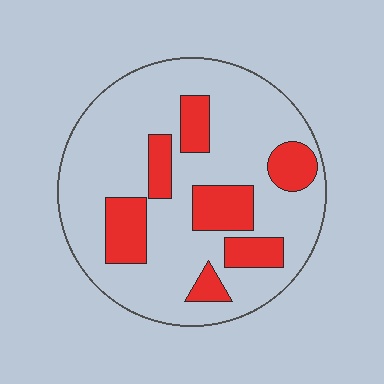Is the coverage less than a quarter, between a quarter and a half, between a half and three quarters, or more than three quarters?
Less than a quarter.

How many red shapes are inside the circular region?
7.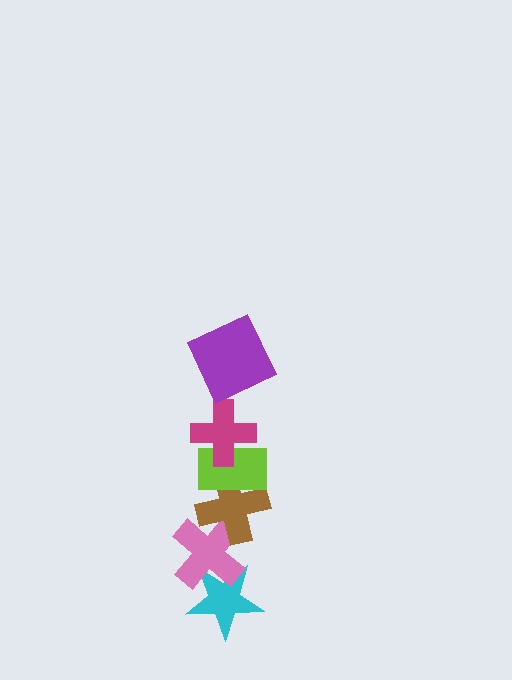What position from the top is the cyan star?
The cyan star is 6th from the top.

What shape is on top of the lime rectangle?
The magenta cross is on top of the lime rectangle.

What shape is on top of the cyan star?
The pink cross is on top of the cyan star.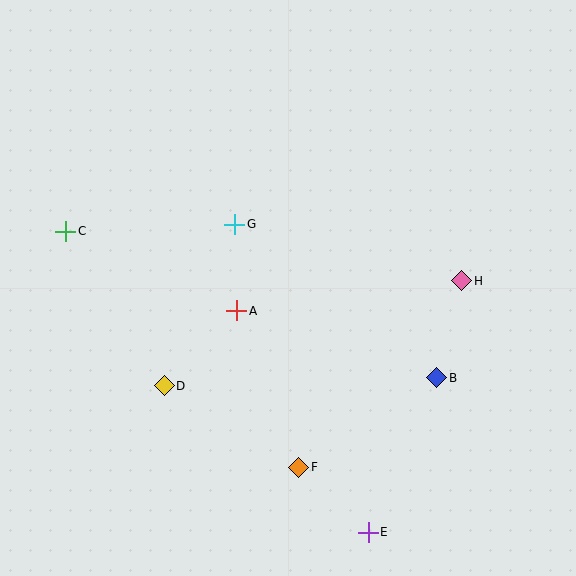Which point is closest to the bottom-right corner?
Point E is closest to the bottom-right corner.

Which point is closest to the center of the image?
Point A at (237, 311) is closest to the center.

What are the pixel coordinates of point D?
Point D is at (164, 386).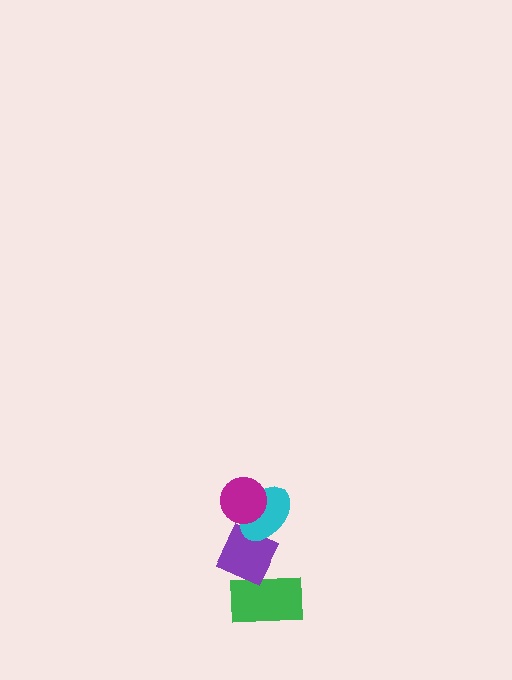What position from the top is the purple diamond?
The purple diamond is 3rd from the top.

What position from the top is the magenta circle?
The magenta circle is 1st from the top.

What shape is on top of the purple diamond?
The cyan ellipse is on top of the purple diamond.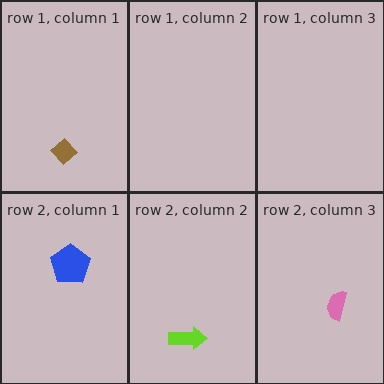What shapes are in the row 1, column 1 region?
The brown diamond.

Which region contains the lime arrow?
The row 2, column 2 region.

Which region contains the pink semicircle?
The row 2, column 3 region.